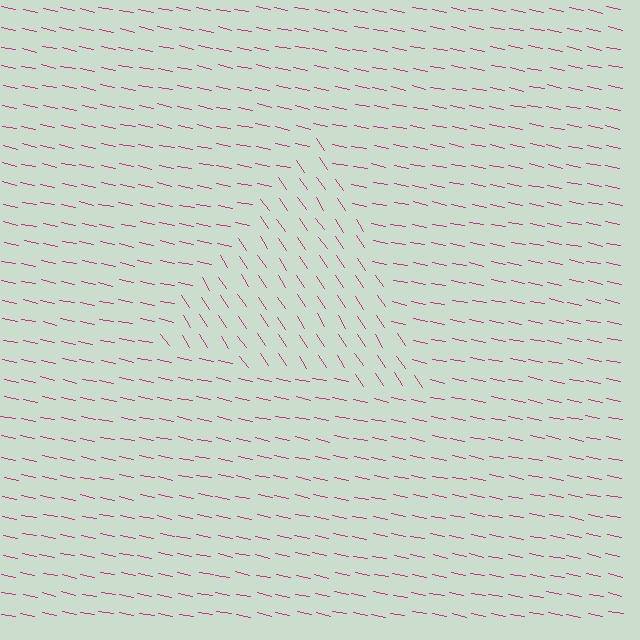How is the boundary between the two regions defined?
The boundary is defined purely by a change in line orientation (approximately 45 degrees difference). All lines are the same color and thickness.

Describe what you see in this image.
The image is filled with small magenta line segments. A triangle region in the image has lines oriented differently from the surrounding lines, creating a visible texture boundary.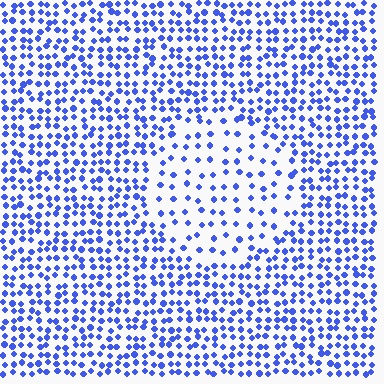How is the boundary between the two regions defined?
The boundary is defined by a change in element density (approximately 2.1x ratio). All elements are the same color, size, and shape.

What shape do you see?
I see a circle.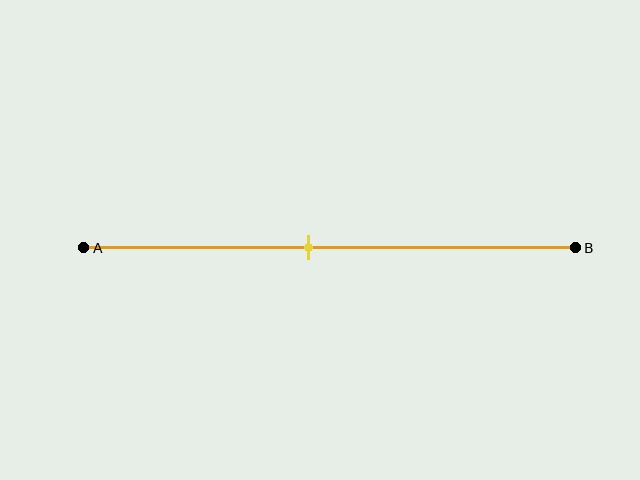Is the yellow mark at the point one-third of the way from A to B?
No, the mark is at about 45% from A, not at the 33% one-third point.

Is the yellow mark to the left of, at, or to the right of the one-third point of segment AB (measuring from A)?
The yellow mark is to the right of the one-third point of segment AB.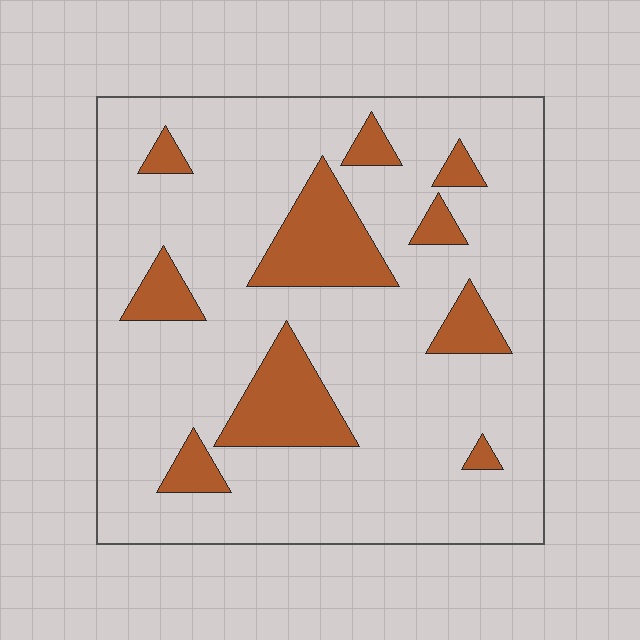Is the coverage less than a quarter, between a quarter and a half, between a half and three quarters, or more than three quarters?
Less than a quarter.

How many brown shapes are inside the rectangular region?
10.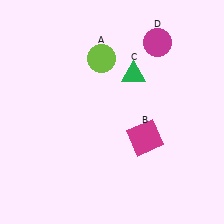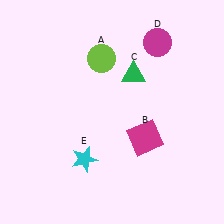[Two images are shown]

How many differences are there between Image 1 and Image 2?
There is 1 difference between the two images.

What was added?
A cyan star (E) was added in Image 2.